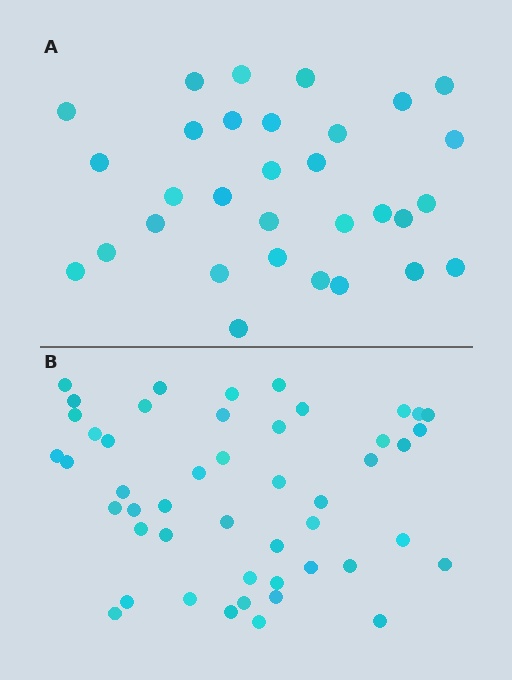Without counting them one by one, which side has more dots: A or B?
Region B (the bottom region) has more dots.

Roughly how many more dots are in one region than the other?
Region B has approximately 15 more dots than region A.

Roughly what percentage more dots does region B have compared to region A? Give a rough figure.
About 55% more.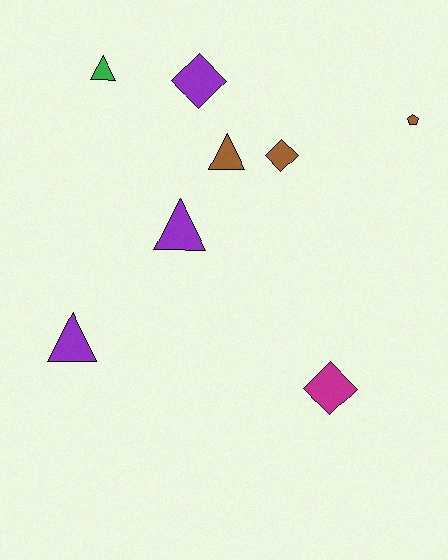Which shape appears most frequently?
Triangle, with 4 objects.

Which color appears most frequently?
Purple, with 3 objects.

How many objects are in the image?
There are 8 objects.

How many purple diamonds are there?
There is 1 purple diamond.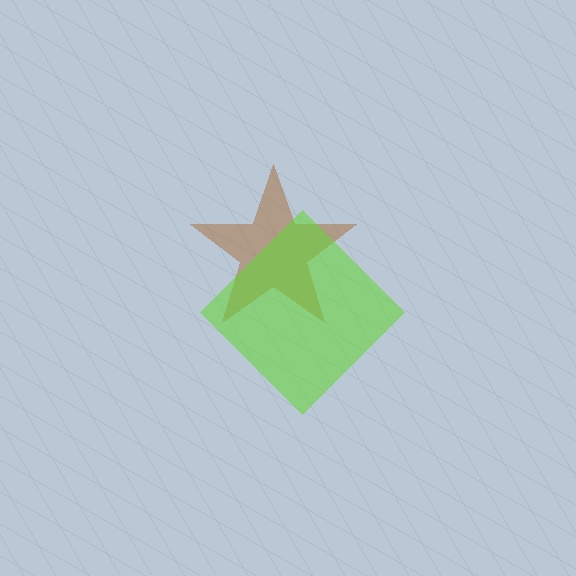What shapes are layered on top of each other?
The layered shapes are: a brown star, a lime diamond.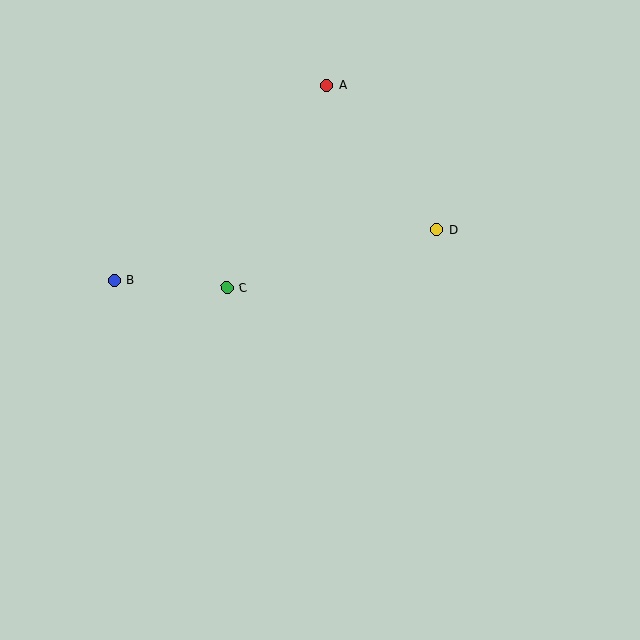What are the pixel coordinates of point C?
Point C is at (227, 288).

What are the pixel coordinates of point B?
Point B is at (115, 280).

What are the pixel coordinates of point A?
Point A is at (326, 85).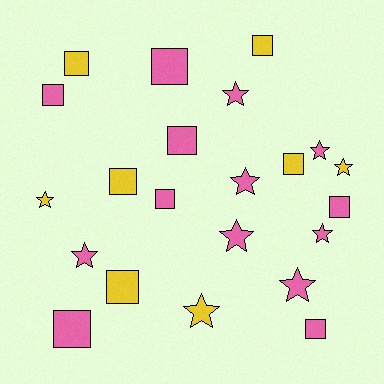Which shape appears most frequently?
Square, with 12 objects.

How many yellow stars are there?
There are 3 yellow stars.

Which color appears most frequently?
Pink, with 14 objects.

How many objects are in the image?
There are 22 objects.